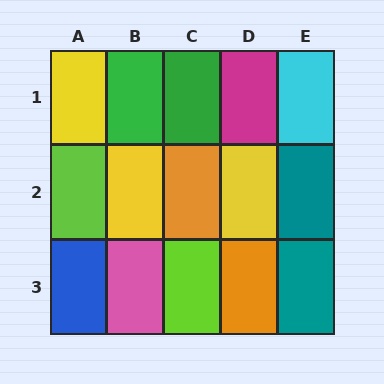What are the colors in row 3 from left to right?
Blue, pink, lime, orange, teal.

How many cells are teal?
2 cells are teal.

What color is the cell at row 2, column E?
Teal.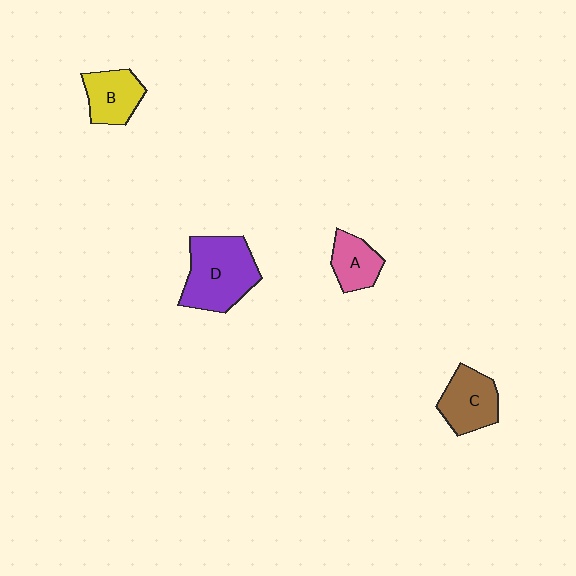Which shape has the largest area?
Shape D (purple).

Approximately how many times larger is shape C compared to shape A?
Approximately 1.3 times.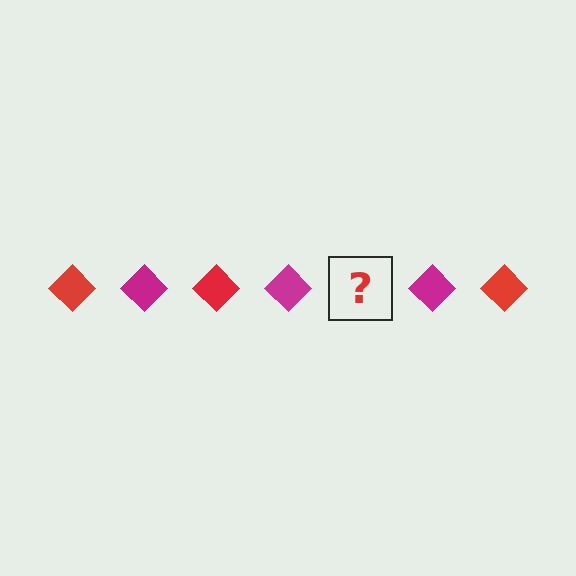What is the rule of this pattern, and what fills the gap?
The rule is that the pattern cycles through red, magenta diamonds. The gap should be filled with a red diamond.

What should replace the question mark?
The question mark should be replaced with a red diamond.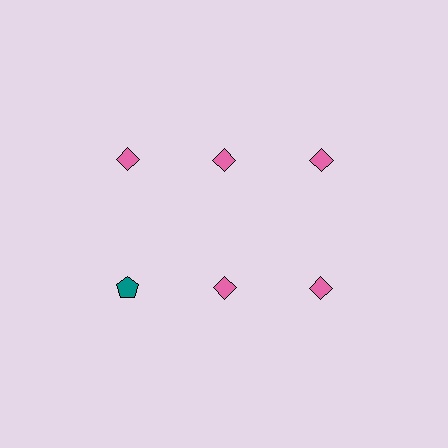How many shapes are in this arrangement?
There are 6 shapes arranged in a grid pattern.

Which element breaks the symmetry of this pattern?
The teal pentagon in the second row, leftmost column breaks the symmetry. All other shapes are pink diamonds.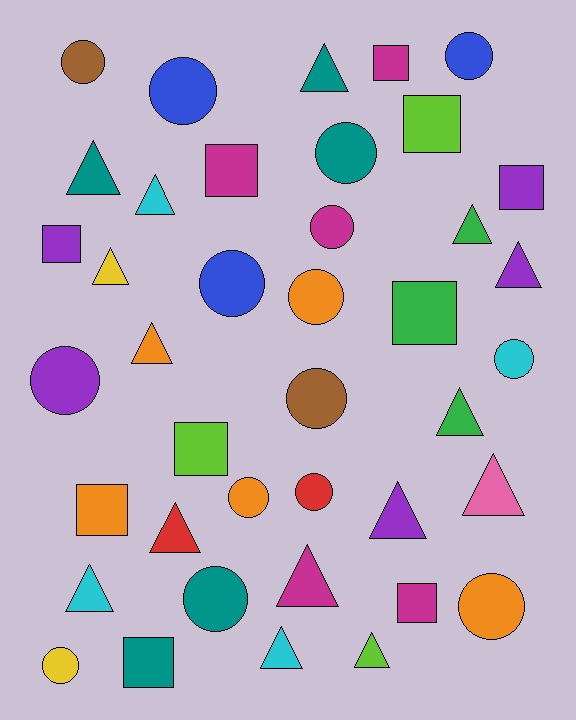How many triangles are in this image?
There are 15 triangles.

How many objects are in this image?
There are 40 objects.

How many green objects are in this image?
There are 3 green objects.